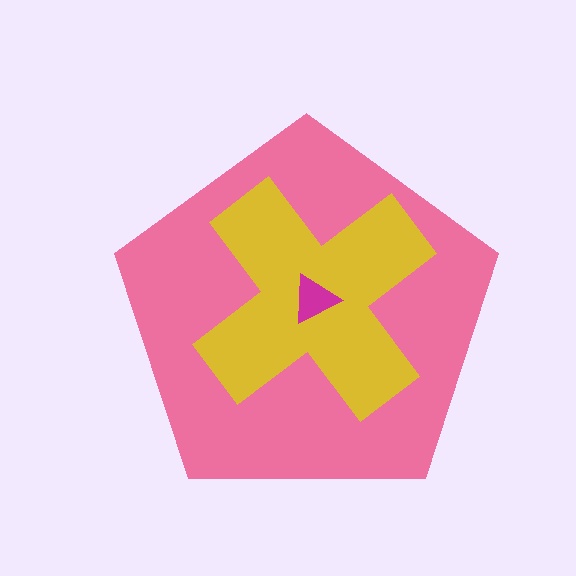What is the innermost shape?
The magenta triangle.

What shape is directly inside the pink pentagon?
The yellow cross.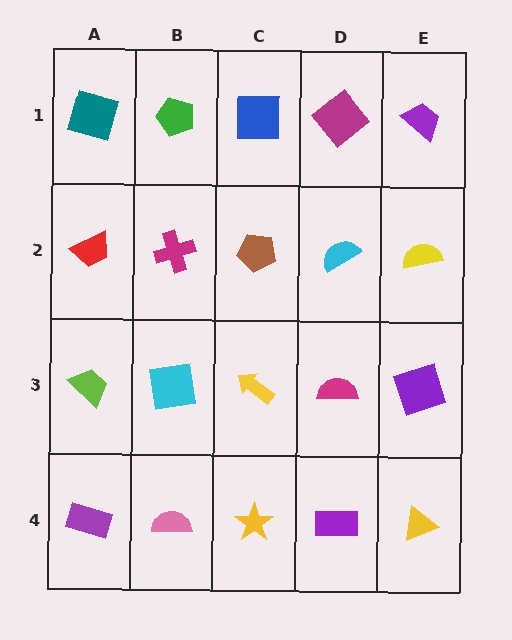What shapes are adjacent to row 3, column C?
A brown pentagon (row 2, column C), a yellow star (row 4, column C), a cyan square (row 3, column B), a magenta semicircle (row 3, column D).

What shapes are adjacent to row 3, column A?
A red trapezoid (row 2, column A), a purple rectangle (row 4, column A), a cyan square (row 3, column B).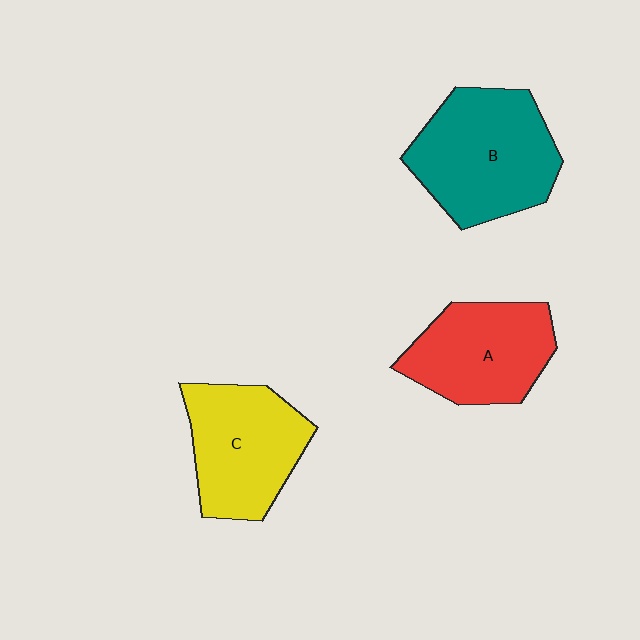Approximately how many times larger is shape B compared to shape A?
Approximately 1.2 times.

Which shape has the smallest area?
Shape A (red).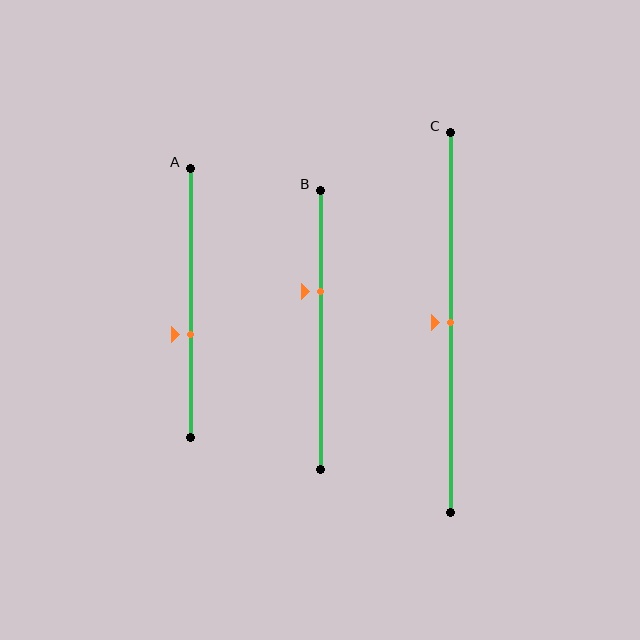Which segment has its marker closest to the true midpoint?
Segment C has its marker closest to the true midpoint.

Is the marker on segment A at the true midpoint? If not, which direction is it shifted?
No, the marker on segment A is shifted downward by about 12% of the segment length.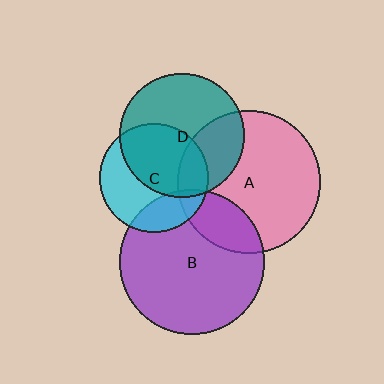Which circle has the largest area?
Circle B (purple).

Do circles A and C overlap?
Yes.